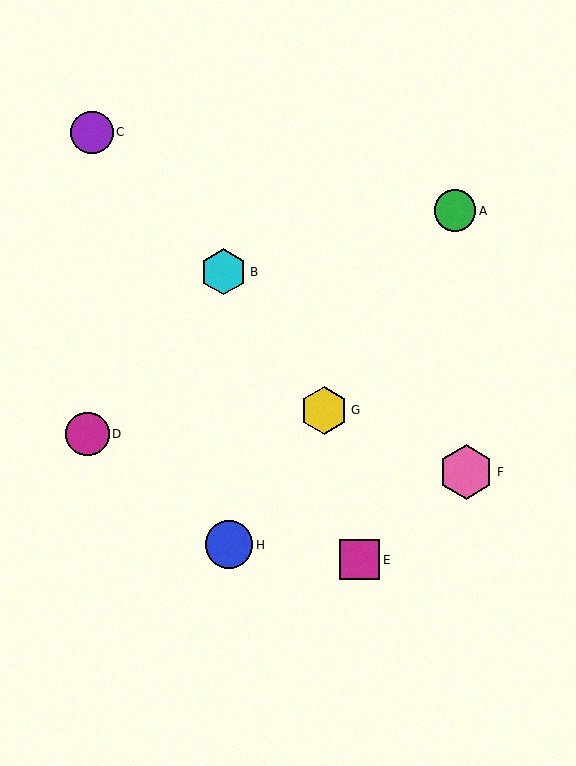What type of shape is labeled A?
Shape A is a green circle.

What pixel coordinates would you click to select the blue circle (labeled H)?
Click at (229, 545) to select the blue circle H.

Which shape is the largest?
The pink hexagon (labeled F) is the largest.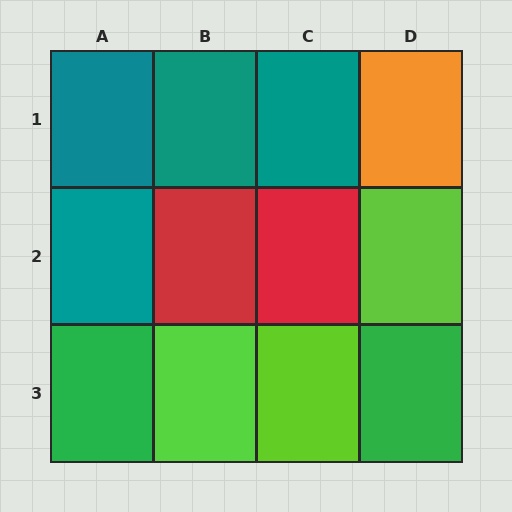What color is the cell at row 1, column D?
Orange.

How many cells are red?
2 cells are red.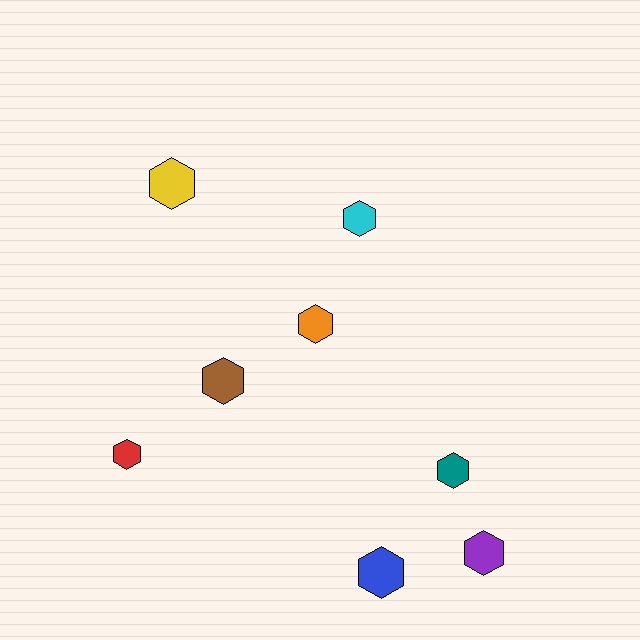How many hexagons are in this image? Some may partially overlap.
There are 8 hexagons.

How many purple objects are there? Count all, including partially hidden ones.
There is 1 purple object.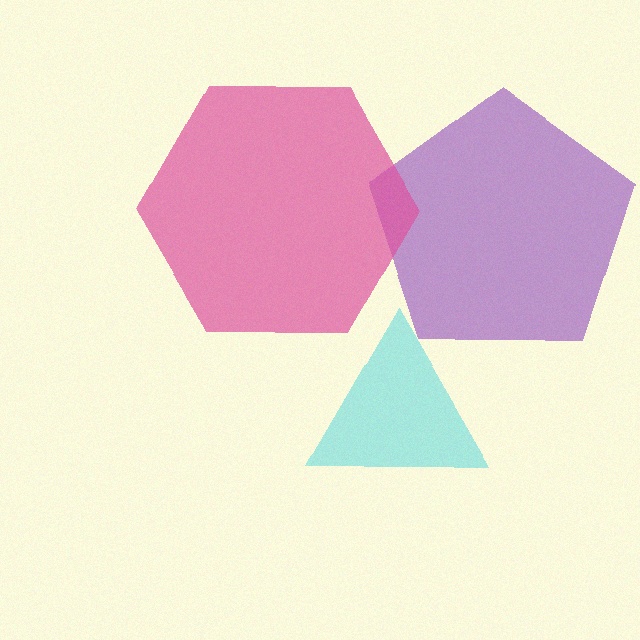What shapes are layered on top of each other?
The layered shapes are: a purple pentagon, a cyan triangle, a pink hexagon.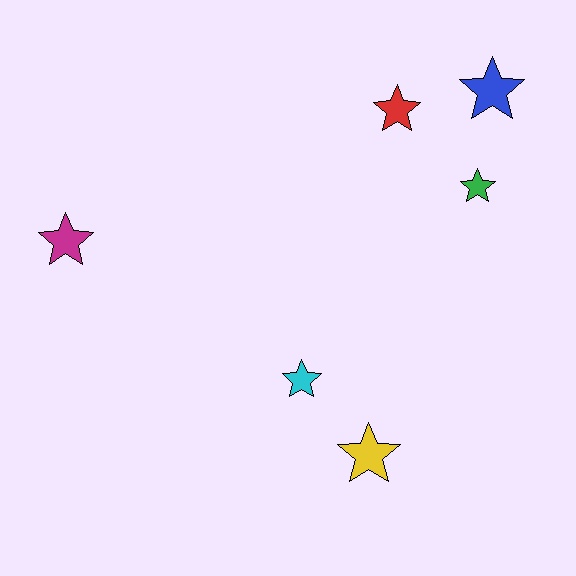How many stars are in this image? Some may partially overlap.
There are 6 stars.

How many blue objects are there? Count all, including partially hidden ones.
There is 1 blue object.